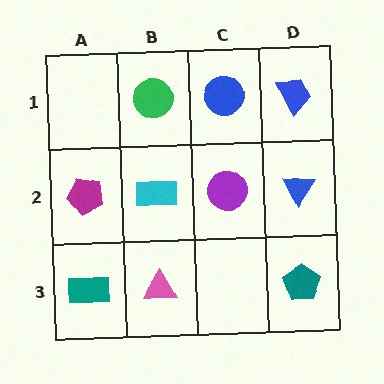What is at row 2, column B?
A cyan rectangle.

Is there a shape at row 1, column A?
No, that cell is empty.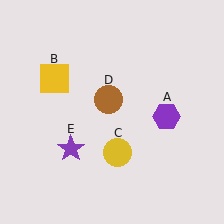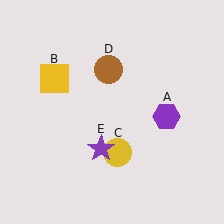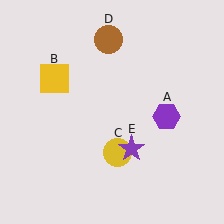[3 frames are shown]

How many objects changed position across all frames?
2 objects changed position: brown circle (object D), purple star (object E).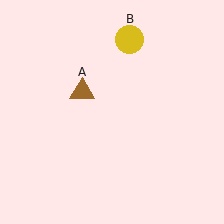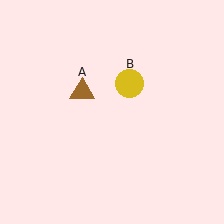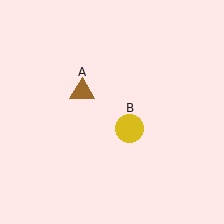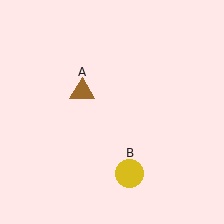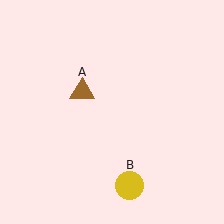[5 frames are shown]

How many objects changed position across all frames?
1 object changed position: yellow circle (object B).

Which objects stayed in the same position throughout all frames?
Brown triangle (object A) remained stationary.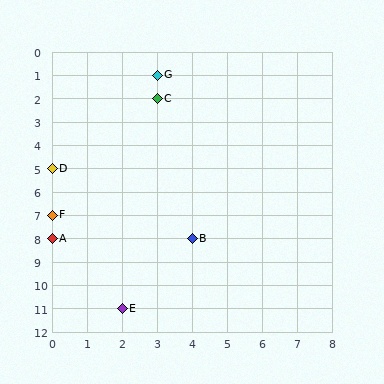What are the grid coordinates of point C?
Point C is at grid coordinates (3, 2).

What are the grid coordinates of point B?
Point B is at grid coordinates (4, 8).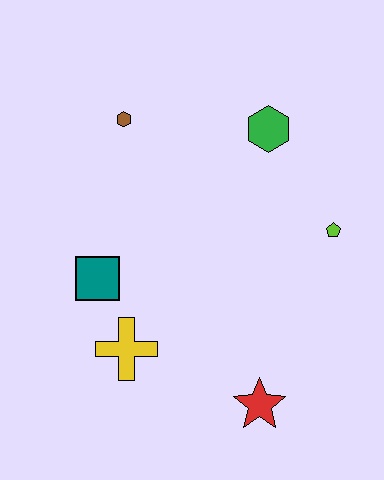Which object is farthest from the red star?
The brown hexagon is farthest from the red star.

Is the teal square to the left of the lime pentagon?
Yes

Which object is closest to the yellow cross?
The teal square is closest to the yellow cross.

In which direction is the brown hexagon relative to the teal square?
The brown hexagon is above the teal square.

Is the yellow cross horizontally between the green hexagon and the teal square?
Yes